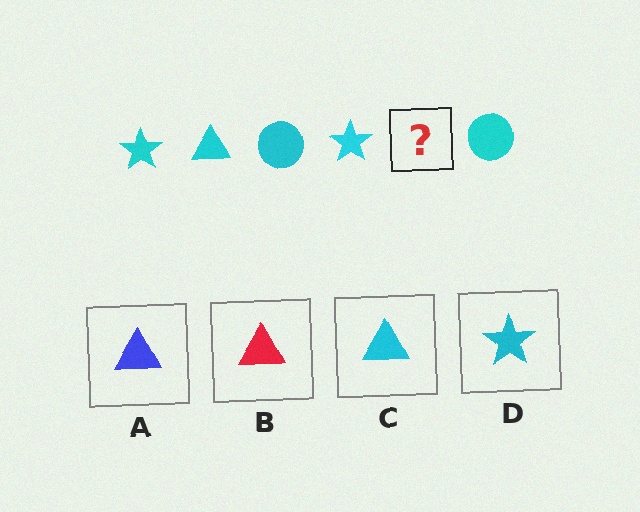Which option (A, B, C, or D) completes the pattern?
C.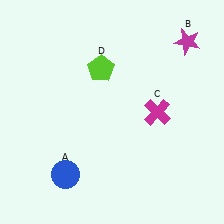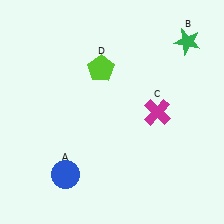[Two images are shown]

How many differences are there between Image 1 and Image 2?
There is 1 difference between the two images.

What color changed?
The star (B) changed from magenta in Image 1 to green in Image 2.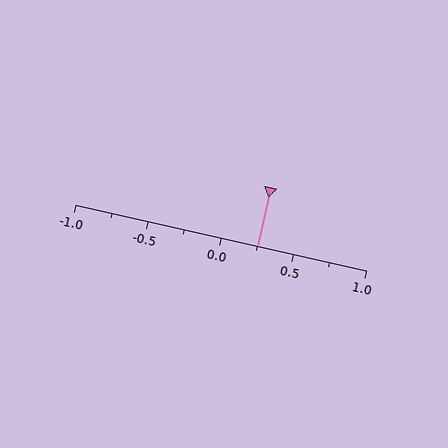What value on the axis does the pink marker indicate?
The marker indicates approximately 0.25.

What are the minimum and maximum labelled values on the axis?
The axis runs from -1.0 to 1.0.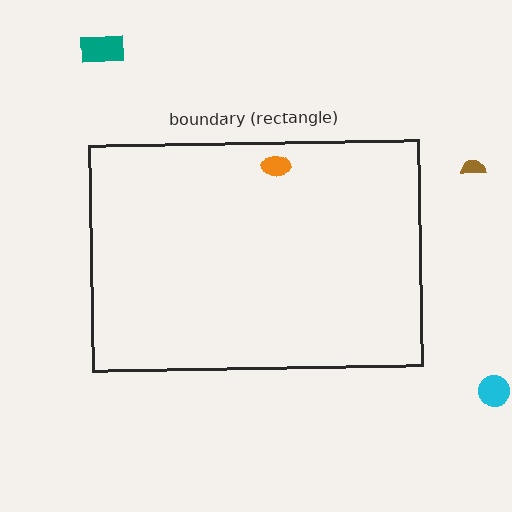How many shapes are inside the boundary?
1 inside, 3 outside.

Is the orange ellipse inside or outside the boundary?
Inside.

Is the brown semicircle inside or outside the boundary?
Outside.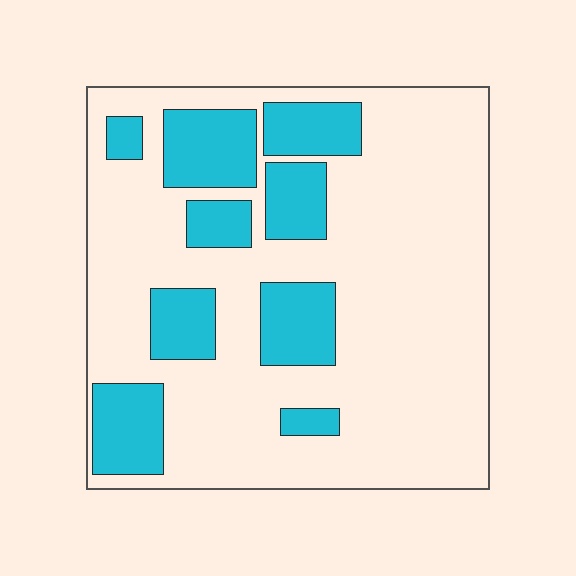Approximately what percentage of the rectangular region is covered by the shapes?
Approximately 25%.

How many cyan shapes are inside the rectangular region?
9.